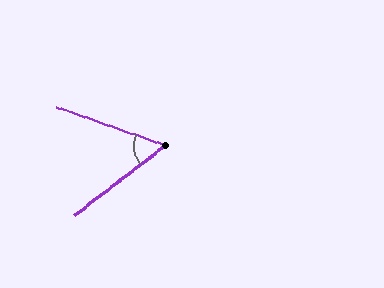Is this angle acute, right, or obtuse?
It is acute.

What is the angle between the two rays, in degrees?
Approximately 57 degrees.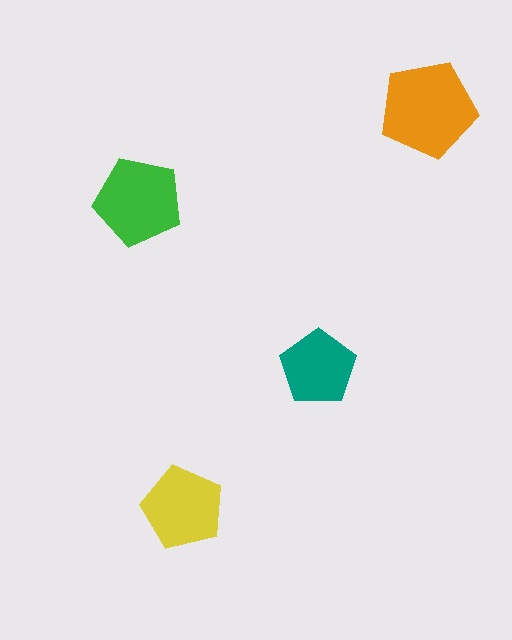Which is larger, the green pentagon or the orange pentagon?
The orange one.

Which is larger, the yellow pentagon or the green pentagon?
The green one.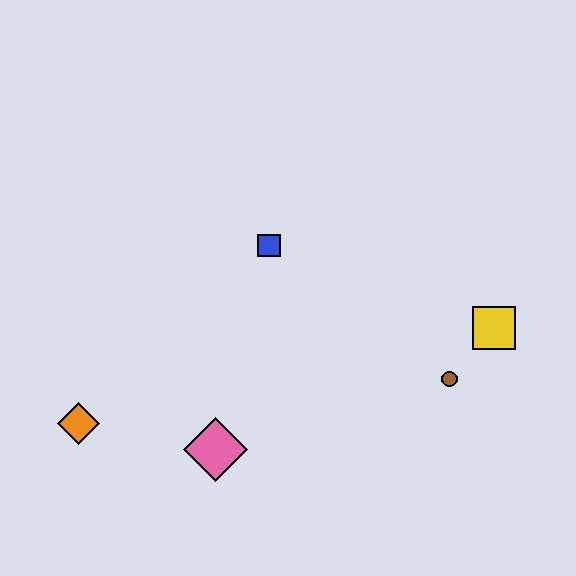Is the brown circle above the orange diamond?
Yes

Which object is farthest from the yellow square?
The orange diamond is farthest from the yellow square.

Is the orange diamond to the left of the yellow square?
Yes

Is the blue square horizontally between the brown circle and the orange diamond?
Yes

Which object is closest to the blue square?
The pink diamond is closest to the blue square.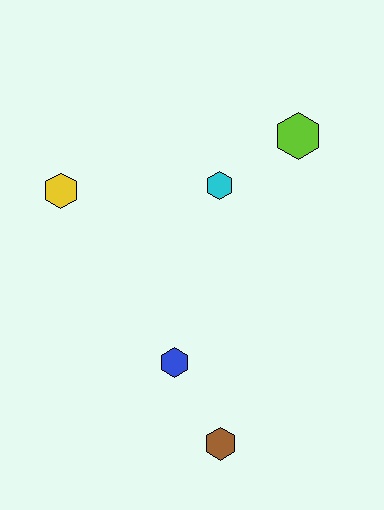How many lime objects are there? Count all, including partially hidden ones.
There is 1 lime object.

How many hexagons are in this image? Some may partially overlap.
There are 5 hexagons.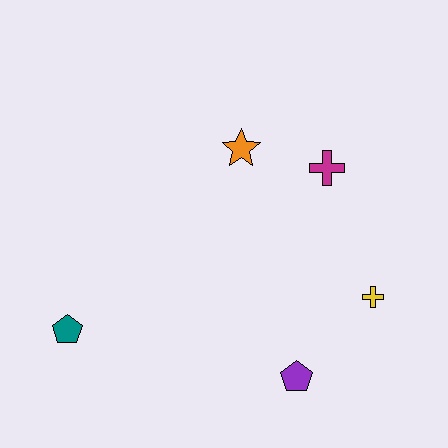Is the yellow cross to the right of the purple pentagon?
Yes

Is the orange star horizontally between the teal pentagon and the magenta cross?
Yes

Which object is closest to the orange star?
The magenta cross is closest to the orange star.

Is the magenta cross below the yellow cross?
No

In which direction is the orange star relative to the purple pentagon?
The orange star is above the purple pentagon.